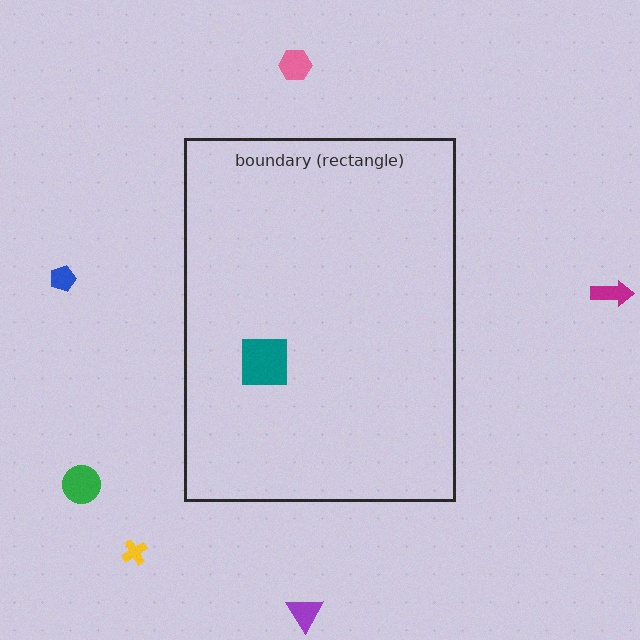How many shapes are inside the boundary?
1 inside, 6 outside.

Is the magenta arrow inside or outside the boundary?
Outside.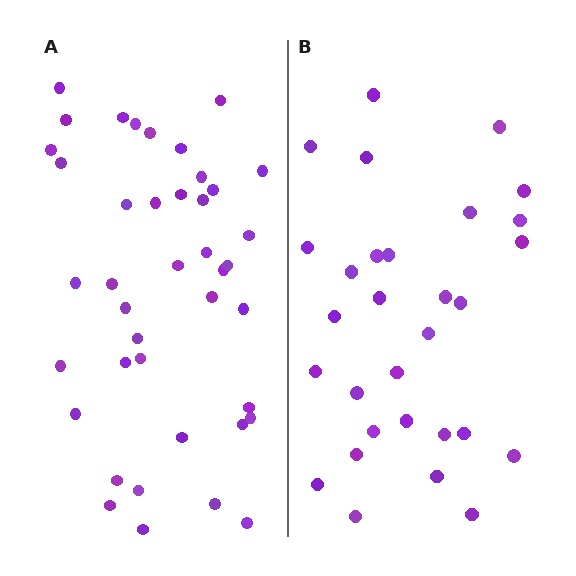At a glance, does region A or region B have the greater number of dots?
Region A (the left region) has more dots.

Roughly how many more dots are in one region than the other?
Region A has roughly 12 or so more dots than region B.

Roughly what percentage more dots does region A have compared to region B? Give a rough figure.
About 35% more.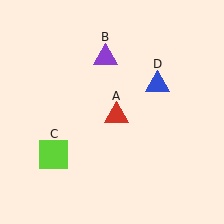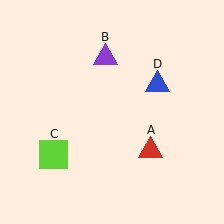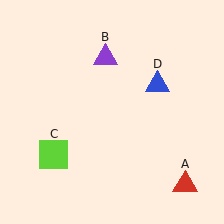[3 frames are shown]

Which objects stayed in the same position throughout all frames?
Purple triangle (object B) and lime square (object C) and blue triangle (object D) remained stationary.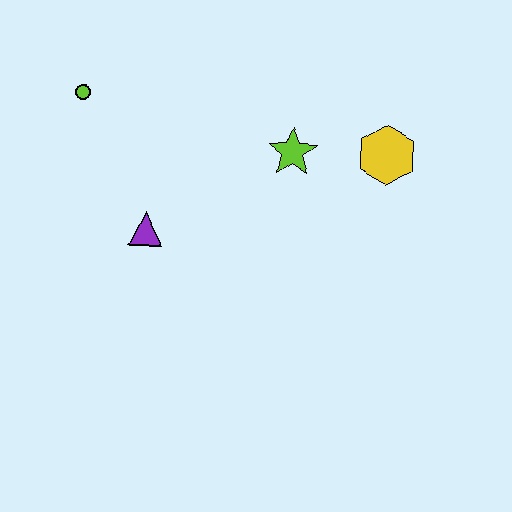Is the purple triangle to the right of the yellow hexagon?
No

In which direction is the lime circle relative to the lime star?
The lime circle is to the left of the lime star.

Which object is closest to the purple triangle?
The lime circle is closest to the purple triangle.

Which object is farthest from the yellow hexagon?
The lime circle is farthest from the yellow hexagon.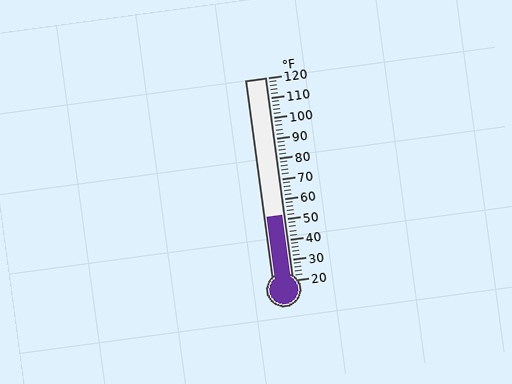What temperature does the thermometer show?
The thermometer shows approximately 52°F.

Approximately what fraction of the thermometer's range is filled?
The thermometer is filled to approximately 30% of its range.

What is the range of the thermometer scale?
The thermometer scale ranges from 20°F to 120°F.